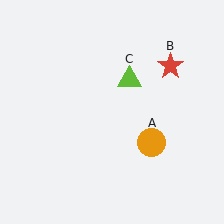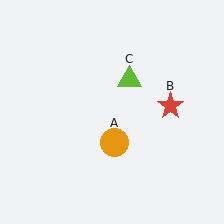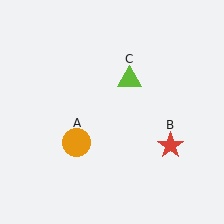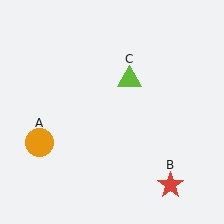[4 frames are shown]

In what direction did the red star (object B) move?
The red star (object B) moved down.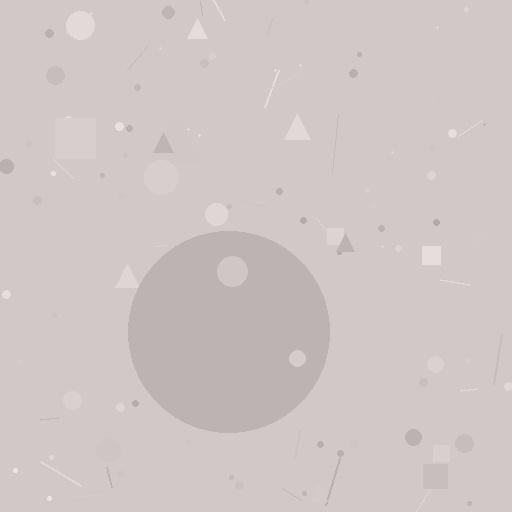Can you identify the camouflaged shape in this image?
The camouflaged shape is a circle.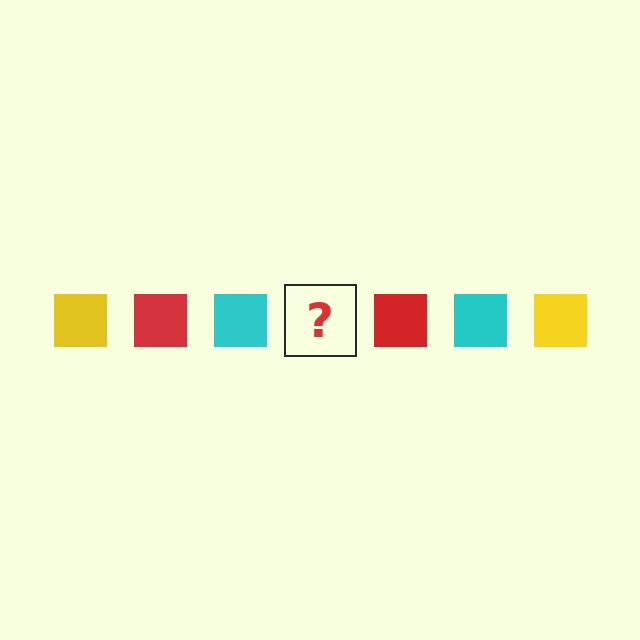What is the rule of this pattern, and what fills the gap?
The rule is that the pattern cycles through yellow, red, cyan squares. The gap should be filled with a yellow square.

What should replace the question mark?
The question mark should be replaced with a yellow square.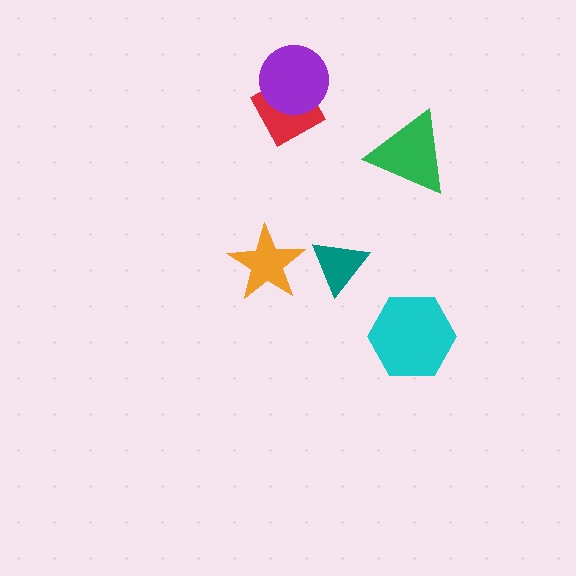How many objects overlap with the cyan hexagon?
0 objects overlap with the cyan hexagon.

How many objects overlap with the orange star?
0 objects overlap with the orange star.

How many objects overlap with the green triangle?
0 objects overlap with the green triangle.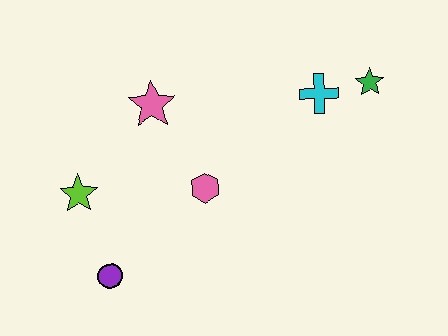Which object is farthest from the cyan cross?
The purple circle is farthest from the cyan cross.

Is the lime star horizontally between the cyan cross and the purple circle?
No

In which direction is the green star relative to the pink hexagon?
The green star is to the right of the pink hexagon.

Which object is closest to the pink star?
The pink hexagon is closest to the pink star.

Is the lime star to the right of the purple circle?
No